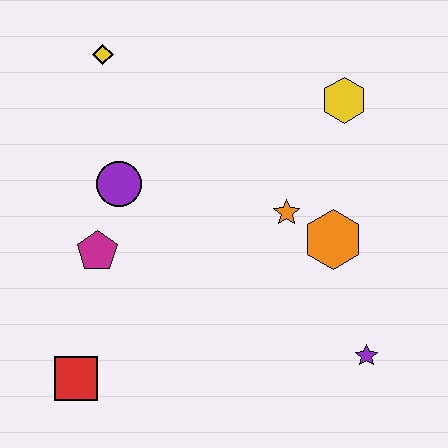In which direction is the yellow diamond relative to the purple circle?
The yellow diamond is above the purple circle.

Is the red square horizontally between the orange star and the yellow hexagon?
No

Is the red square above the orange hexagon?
No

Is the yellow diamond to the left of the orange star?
Yes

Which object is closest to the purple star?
The orange hexagon is closest to the purple star.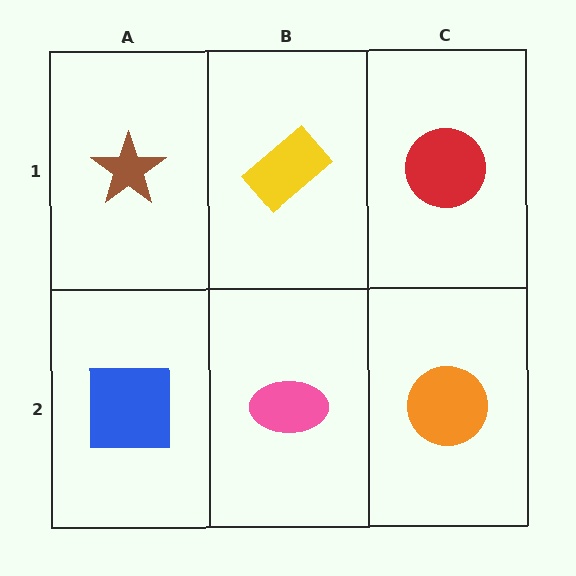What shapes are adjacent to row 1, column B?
A pink ellipse (row 2, column B), a brown star (row 1, column A), a red circle (row 1, column C).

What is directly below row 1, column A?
A blue square.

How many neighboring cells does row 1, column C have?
2.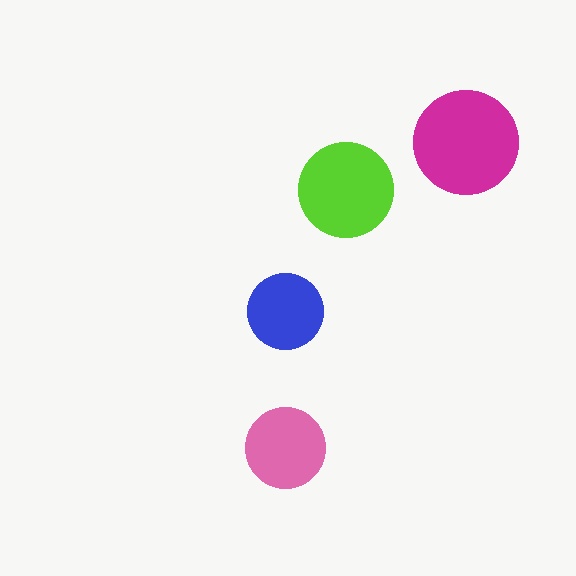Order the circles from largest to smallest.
the magenta one, the lime one, the pink one, the blue one.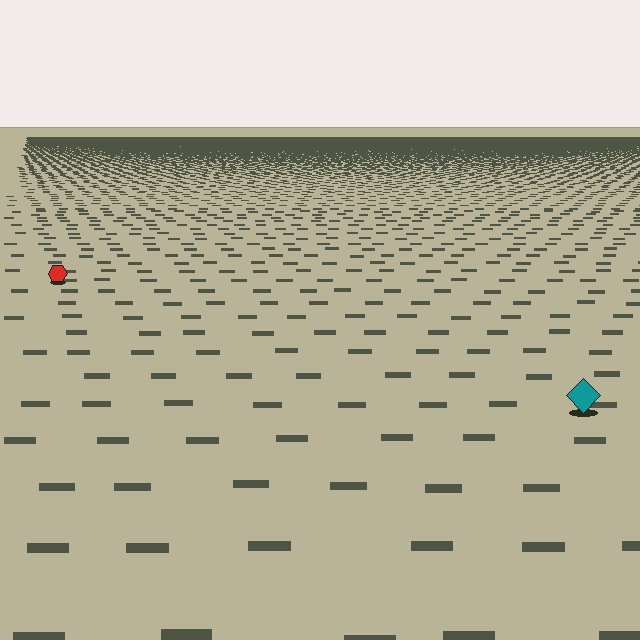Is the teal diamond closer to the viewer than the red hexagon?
Yes. The teal diamond is closer — you can tell from the texture gradient: the ground texture is coarser near it.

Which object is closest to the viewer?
The teal diamond is closest. The texture marks near it are larger and more spread out.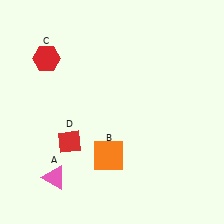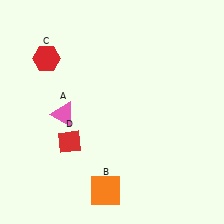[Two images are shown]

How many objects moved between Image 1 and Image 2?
2 objects moved between the two images.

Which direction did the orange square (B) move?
The orange square (B) moved down.